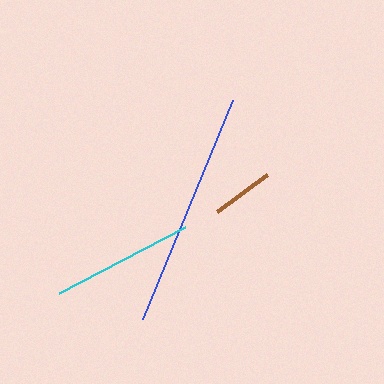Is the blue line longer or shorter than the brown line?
The blue line is longer than the brown line.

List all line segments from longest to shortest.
From longest to shortest: blue, cyan, brown.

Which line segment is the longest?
The blue line is the longest at approximately 237 pixels.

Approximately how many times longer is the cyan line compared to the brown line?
The cyan line is approximately 2.3 times the length of the brown line.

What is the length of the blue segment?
The blue segment is approximately 237 pixels long.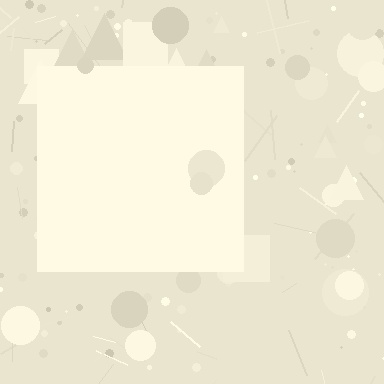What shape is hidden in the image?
A square is hidden in the image.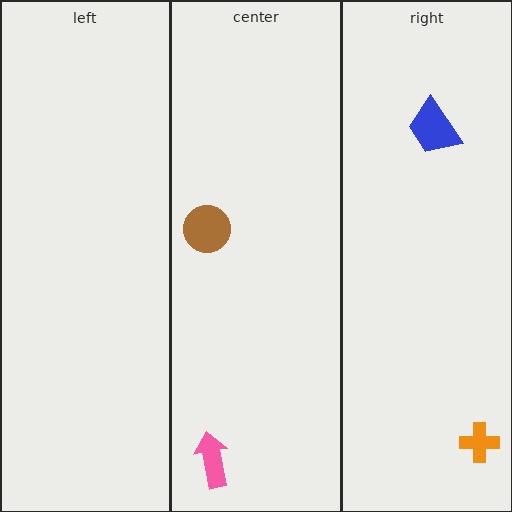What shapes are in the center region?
The pink arrow, the brown circle.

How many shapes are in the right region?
2.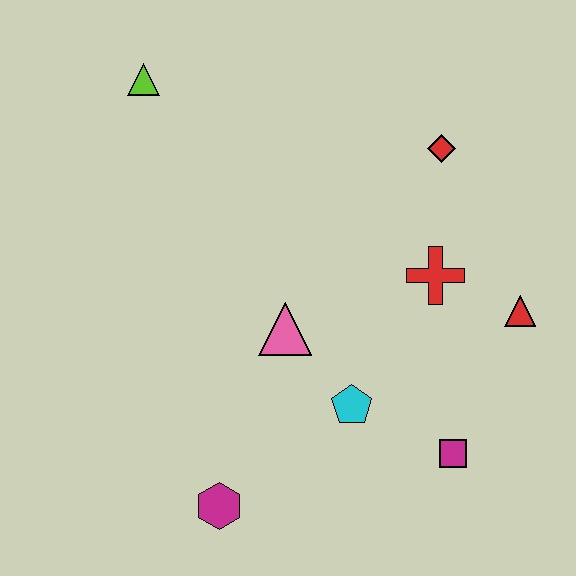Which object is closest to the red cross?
The red triangle is closest to the red cross.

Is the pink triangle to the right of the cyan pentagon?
No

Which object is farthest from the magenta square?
The lime triangle is farthest from the magenta square.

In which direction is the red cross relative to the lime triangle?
The red cross is to the right of the lime triangle.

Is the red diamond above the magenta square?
Yes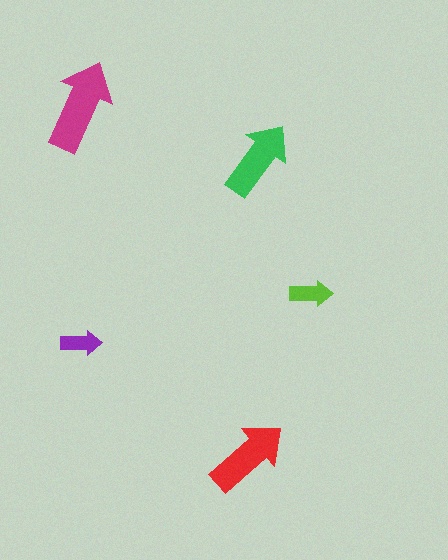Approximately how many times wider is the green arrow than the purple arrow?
About 2 times wider.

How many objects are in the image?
There are 5 objects in the image.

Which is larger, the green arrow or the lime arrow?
The green one.